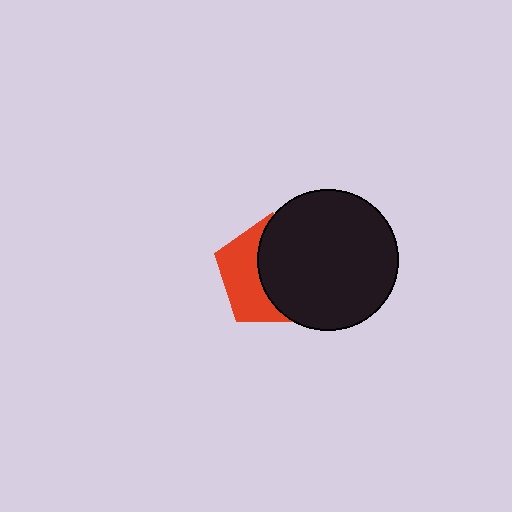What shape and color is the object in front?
The object in front is a black circle.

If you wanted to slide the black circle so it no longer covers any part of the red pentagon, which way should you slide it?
Slide it right — that is the most direct way to separate the two shapes.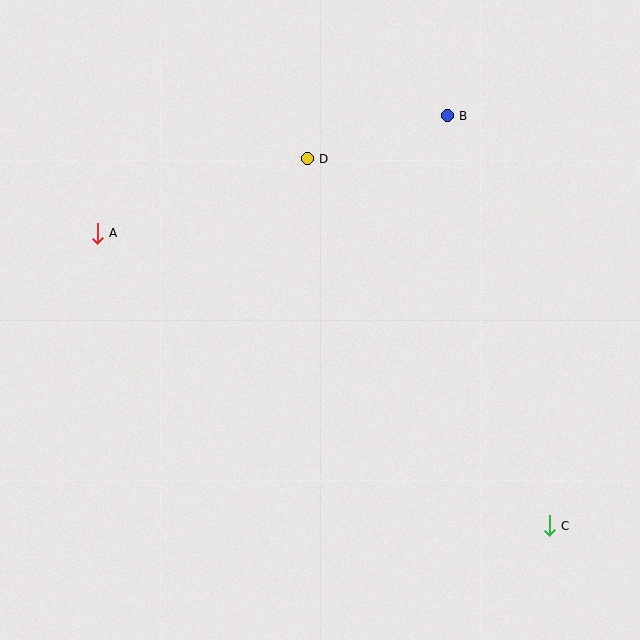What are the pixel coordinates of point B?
Point B is at (447, 116).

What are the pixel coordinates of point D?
Point D is at (307, 159).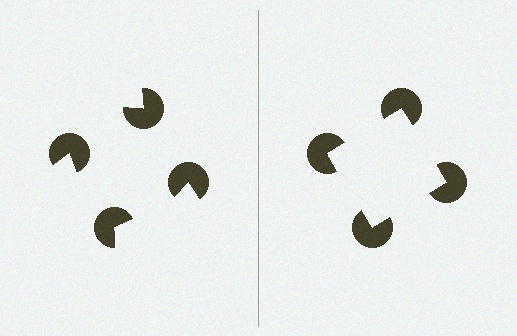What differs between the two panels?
The pac-man discs are positioned identically on both sides; only the wedge orientations differ. On the right they align to a square; on the left they are misaligned.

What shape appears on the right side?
An illusory square.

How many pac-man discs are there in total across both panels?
8 — 4 on each side.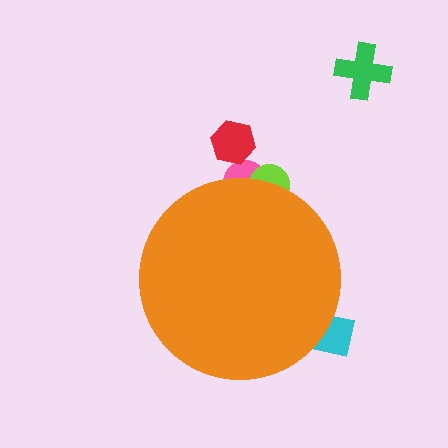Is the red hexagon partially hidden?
No, the red hexagon is fully visible.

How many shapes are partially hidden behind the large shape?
3 shapes are partially hidden.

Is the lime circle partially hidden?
Yes, the lime circle is partially hidden behind the orange circle.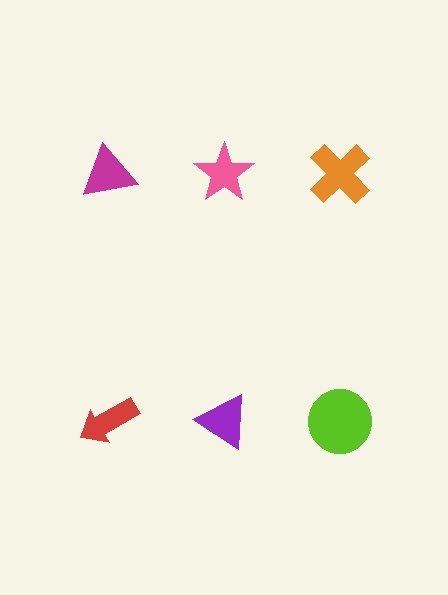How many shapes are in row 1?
3 shapes.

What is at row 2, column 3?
A lime circle.